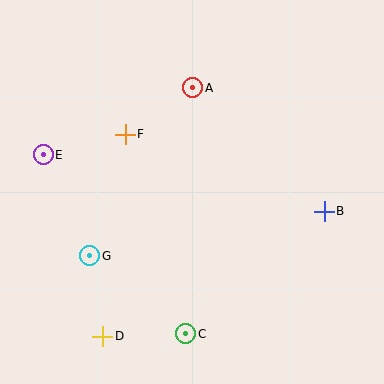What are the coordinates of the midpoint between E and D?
The midpoint between E and D is at (73, 245).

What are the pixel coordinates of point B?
Point B is at (324, 211).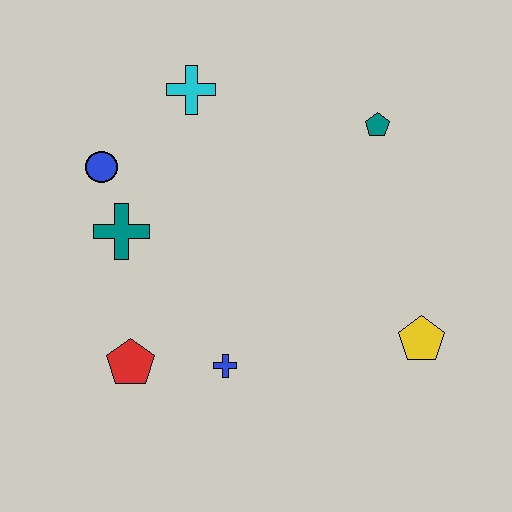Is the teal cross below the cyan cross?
Yes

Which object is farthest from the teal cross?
The yellow pentagon is farthest from the teal cross.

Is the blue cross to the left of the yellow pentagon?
Yes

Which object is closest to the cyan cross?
The blue circle is closest to the cyan cross.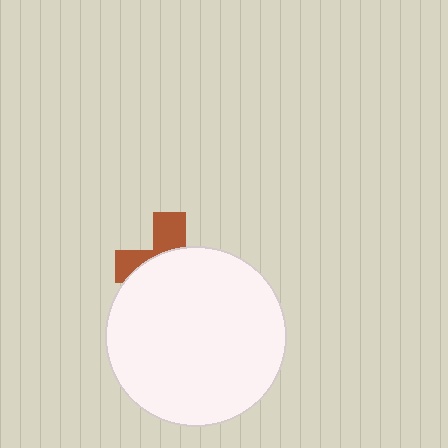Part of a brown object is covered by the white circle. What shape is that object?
It is a cross.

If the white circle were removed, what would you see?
You would see the complete brown cross.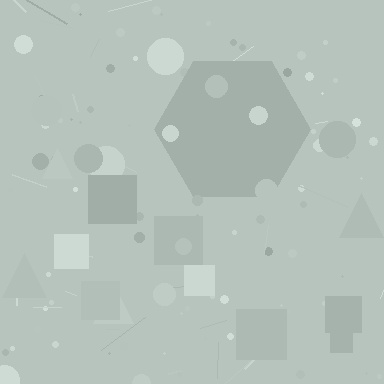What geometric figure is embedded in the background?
A hexagon is embedded in the background.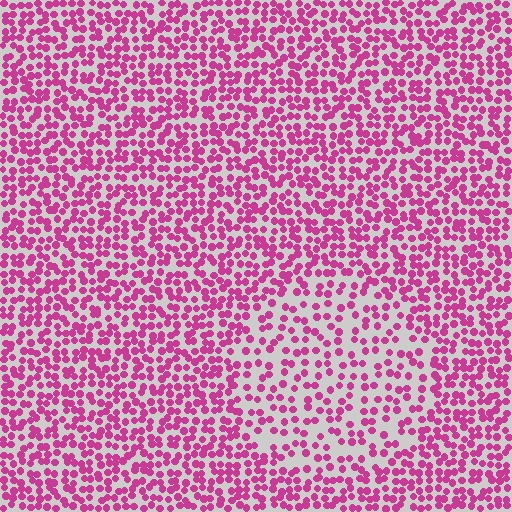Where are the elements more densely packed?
The elements are more densely packed outside the circle boundary.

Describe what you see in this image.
The image contains small magenta elements arranged at two different densities. A circle-shaped region is visible where the elements are less densely packed than the surrounding area.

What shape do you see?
I see a circle.